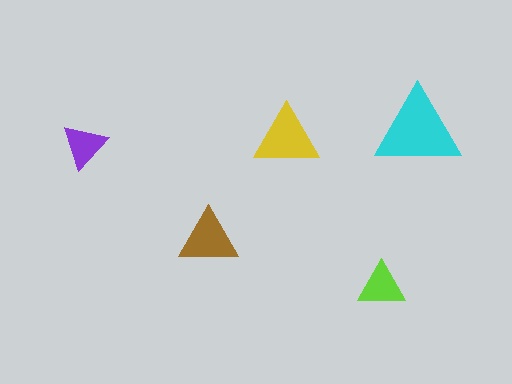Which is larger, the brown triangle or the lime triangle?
The brown one.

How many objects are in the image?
There are 5 objects in the image.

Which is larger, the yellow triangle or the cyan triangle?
The cyan one.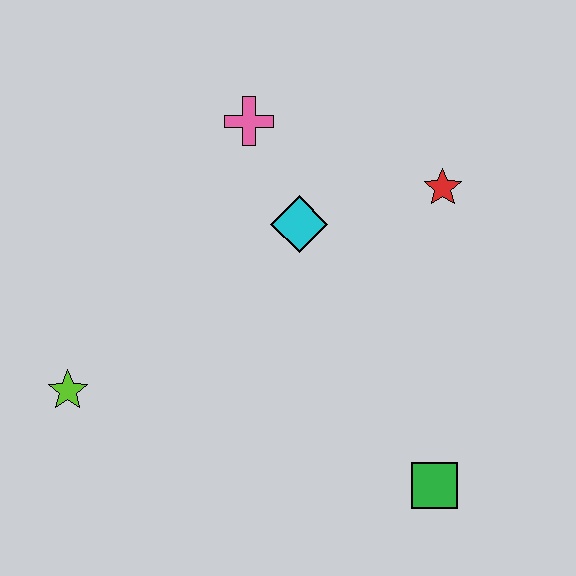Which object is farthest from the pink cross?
The green square is farthest from the pink cross.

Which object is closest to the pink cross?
The cyan diamond is closest to the pink cross.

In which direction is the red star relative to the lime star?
The red star is to the right of the lime star.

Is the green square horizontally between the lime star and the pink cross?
No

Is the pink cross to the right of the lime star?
Yes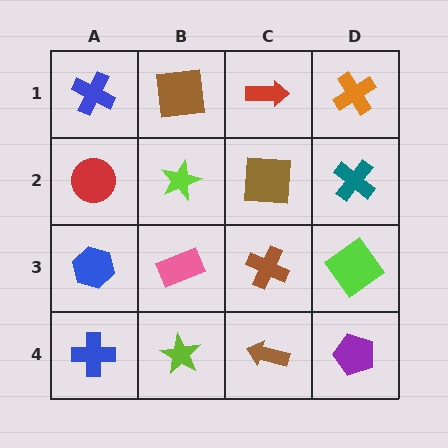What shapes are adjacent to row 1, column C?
A brown square (row 2, column C), a brown square (row 1, column B), an orange cross (row 1, column D).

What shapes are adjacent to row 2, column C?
A red arrow (row 1, column C), a brown cross (row 3, column C), a lime star (row 2, column B), a teal cross (row 2, column D).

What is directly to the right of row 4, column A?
A lime star.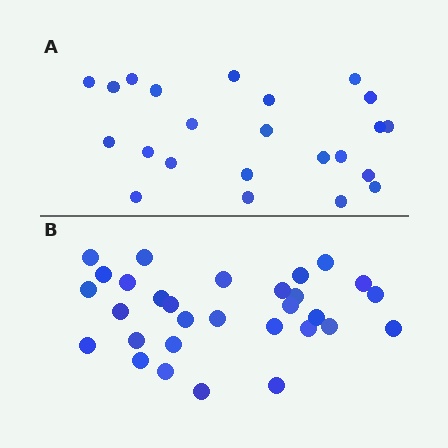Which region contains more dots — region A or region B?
Region B (the bottom region) has more dots.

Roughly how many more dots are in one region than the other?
Region B has roughly 8 or so more dots than region A.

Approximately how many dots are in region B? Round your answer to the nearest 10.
About 30 dots.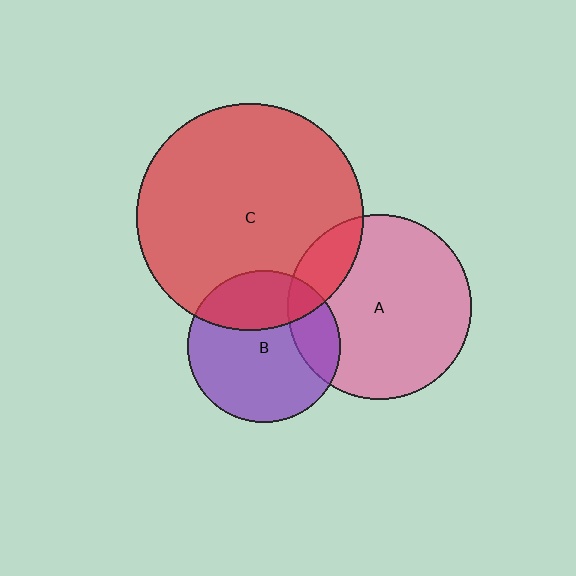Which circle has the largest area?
Circle C (red).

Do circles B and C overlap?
Yes.